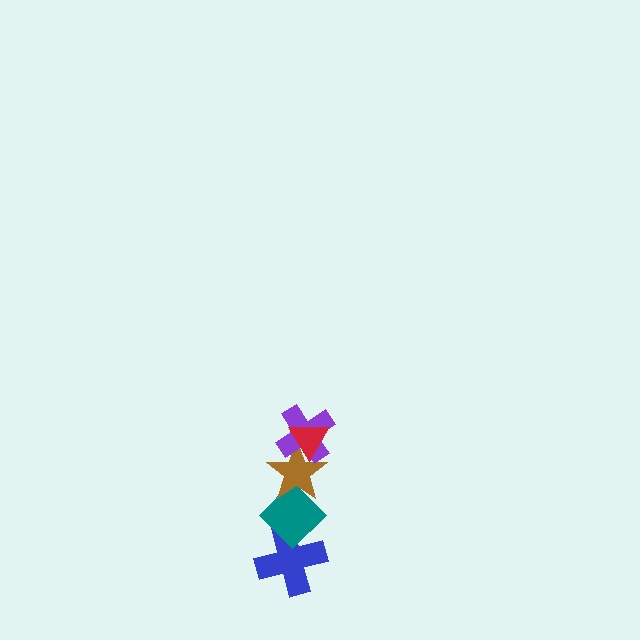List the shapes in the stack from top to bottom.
From top to bottom: the red triangle, the purple cross, the brown star, the teal diamond, the blue cross.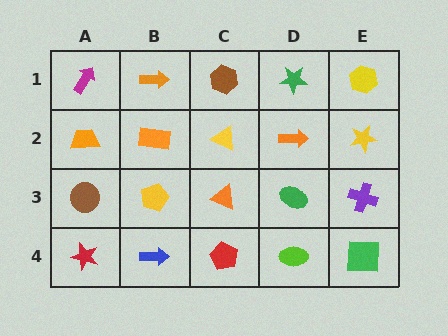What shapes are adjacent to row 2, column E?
A yellow hexagon (row 1, column E), a purple cross (row 3, column E), an orange arrow (row 2, column D).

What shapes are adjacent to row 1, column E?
A yellow star (row 2, column E), a green star (row 1, column D).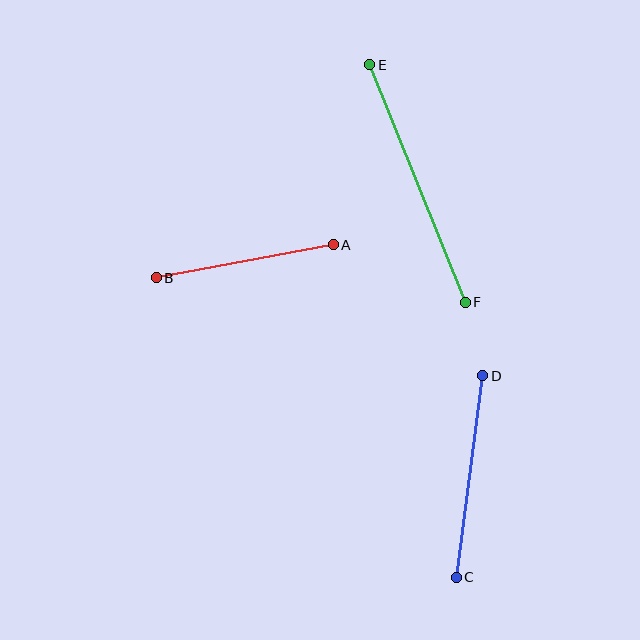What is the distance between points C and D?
The distance is approximately 203 pixels.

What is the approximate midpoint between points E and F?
The midpoint is at approximately (418, 184) pixels.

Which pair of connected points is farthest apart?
Points E and F are farthest apart.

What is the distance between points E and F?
The distance is approximately 256 pixels.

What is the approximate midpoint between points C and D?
The midpoint is at approximately (470, 477) pixels.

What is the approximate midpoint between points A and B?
The midpoint is at approximately (245, 261) pixels.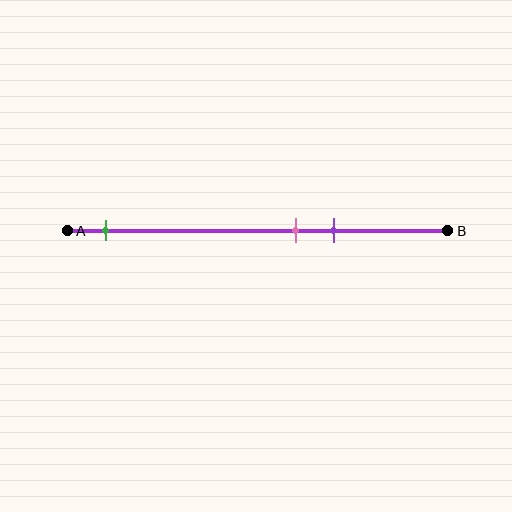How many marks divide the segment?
There are 3 marks dividing the segment.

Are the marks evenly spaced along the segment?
No, the marks are not evenly spaced.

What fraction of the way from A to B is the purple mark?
The purple mark is approximately 70% (0.7) of the way from A to B.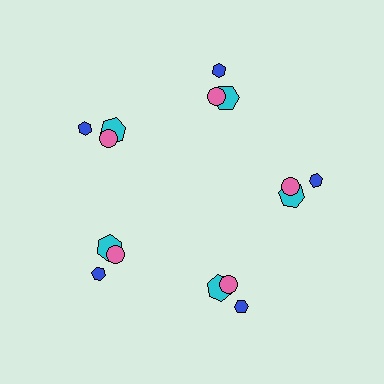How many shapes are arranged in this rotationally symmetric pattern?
There are 15 shapes, arranged in 5 groups of 3.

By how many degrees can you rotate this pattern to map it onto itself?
The pattern maps onto itself every 72 degrees of rotation.